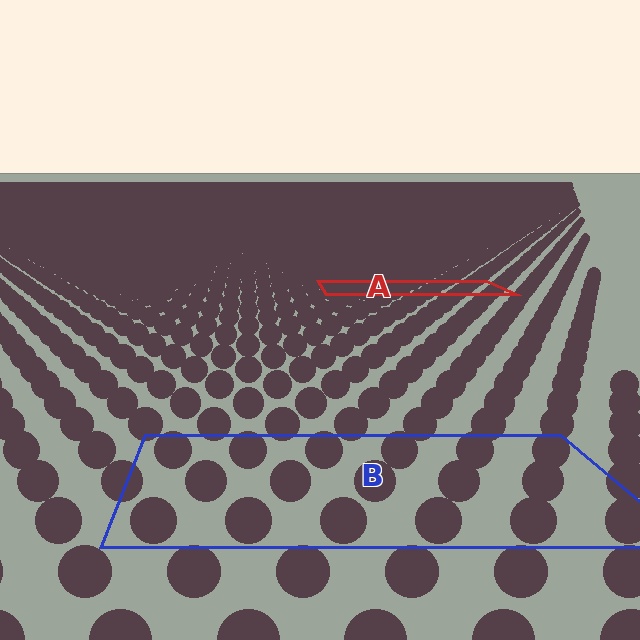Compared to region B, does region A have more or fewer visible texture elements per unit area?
Region A has more texture elements per unit area — they are packed more densely because it is farther away.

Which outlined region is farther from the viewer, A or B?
Region A is farther from the viewer — the texture elements inside it appear smaller and more densely packed.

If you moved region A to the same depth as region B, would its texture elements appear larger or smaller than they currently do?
They would appear larger. At a closer depth, the same texture elements are projected at a bigger on-screen size.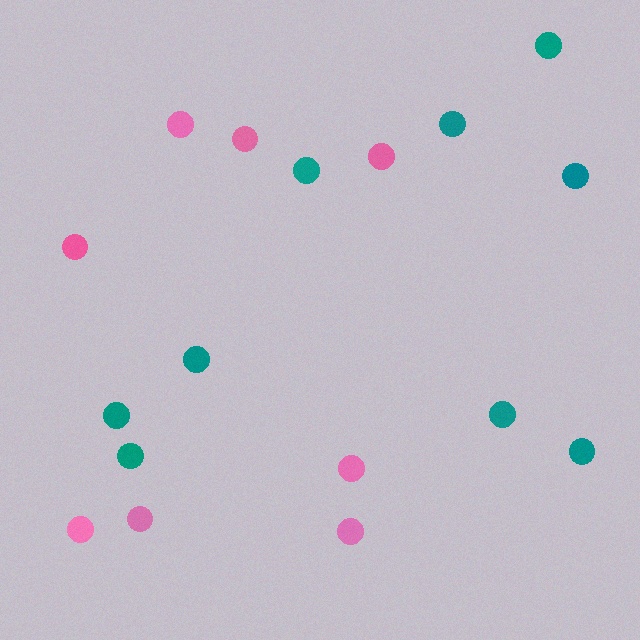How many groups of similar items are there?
There are 2 groups: one group of pink circles (8) and one group of teal circles (9).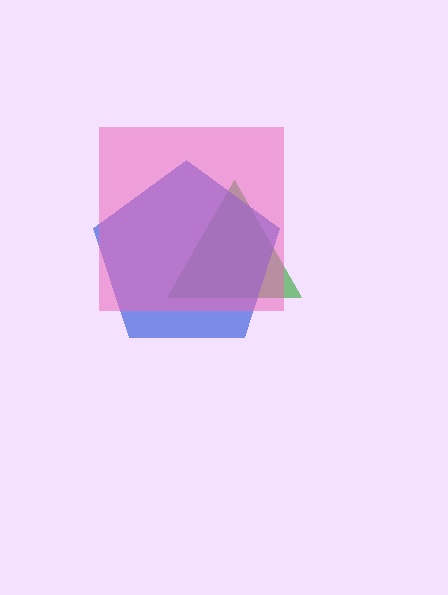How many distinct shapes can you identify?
There are 3 distinct shapes: a green triangle, a blue pentagon, a pink square.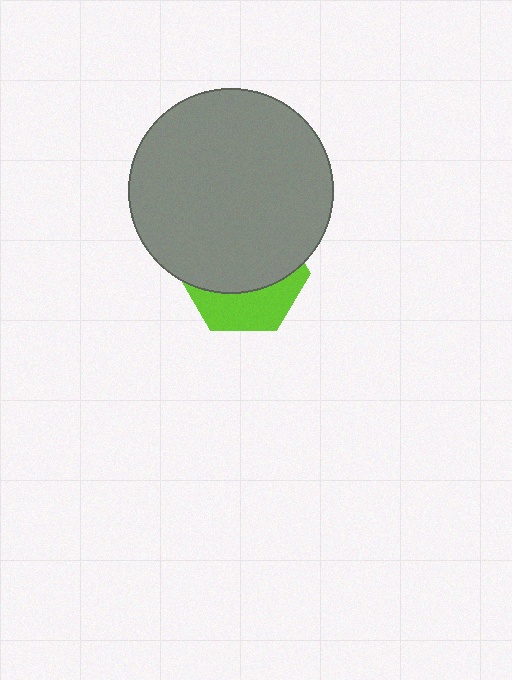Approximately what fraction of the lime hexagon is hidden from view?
Roughly 64% of the lime hexagon is hidden behind the gray circle.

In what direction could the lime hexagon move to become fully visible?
The lime hexagon could move down. That would shift it out from behind the gray circle entirely.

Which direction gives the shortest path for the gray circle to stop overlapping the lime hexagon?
Moving up gives the shortest separation.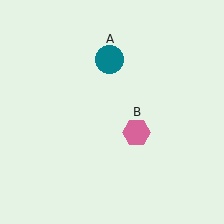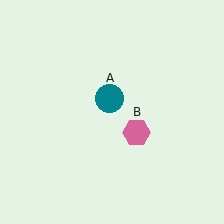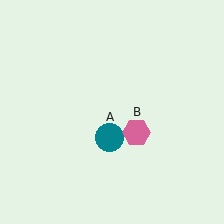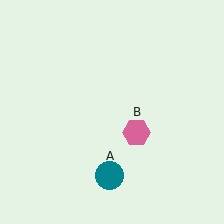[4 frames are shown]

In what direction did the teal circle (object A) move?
The teal circle (object A) moved down.